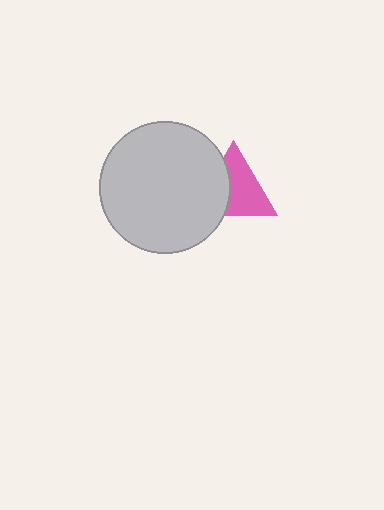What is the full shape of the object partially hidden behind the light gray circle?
The partially hidden object is a pink triangle.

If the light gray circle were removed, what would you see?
You would see the complete pink triangle.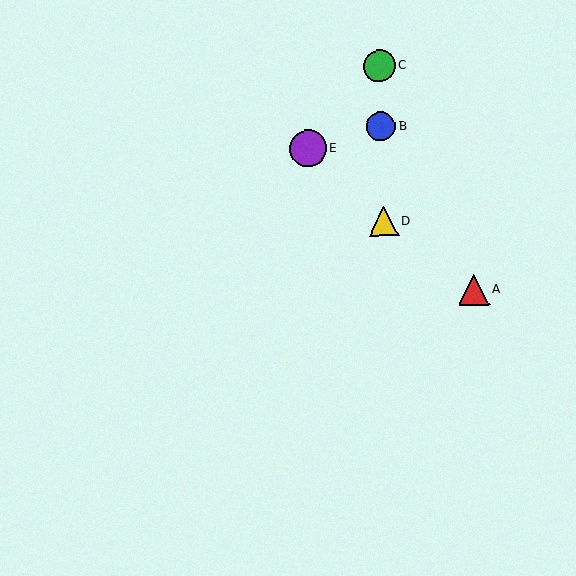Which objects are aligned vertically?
Objects B, C, D are aligned vertically.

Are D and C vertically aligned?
Yes, both are at x≈383.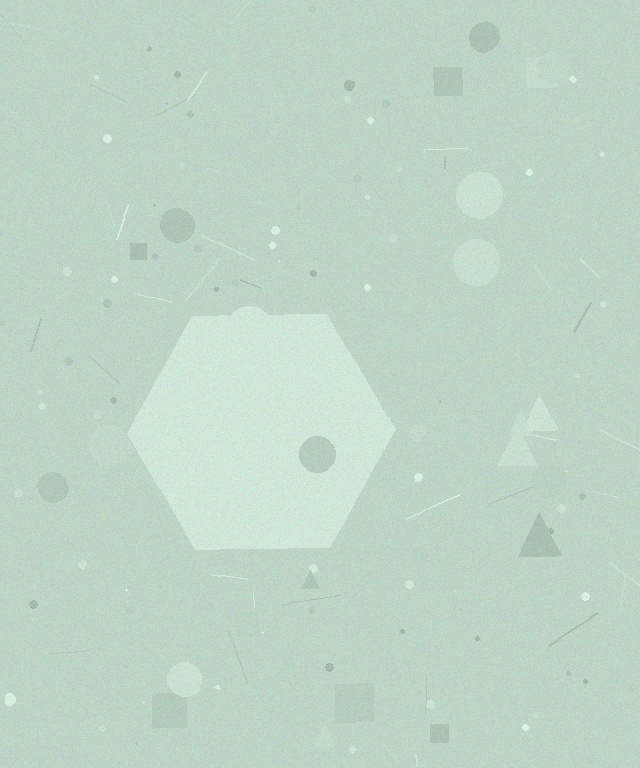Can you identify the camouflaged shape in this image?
The camouflaged shape is a hexagon.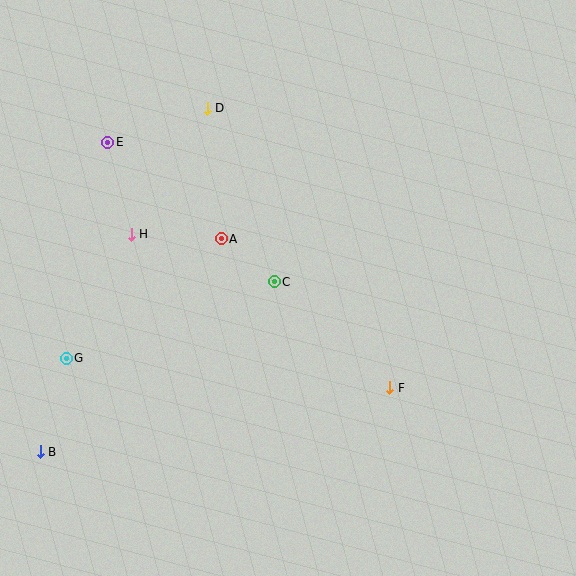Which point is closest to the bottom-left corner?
Point B is closest to the bottom-left corner.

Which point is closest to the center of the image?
Point C at (274, 282) is closest to the center.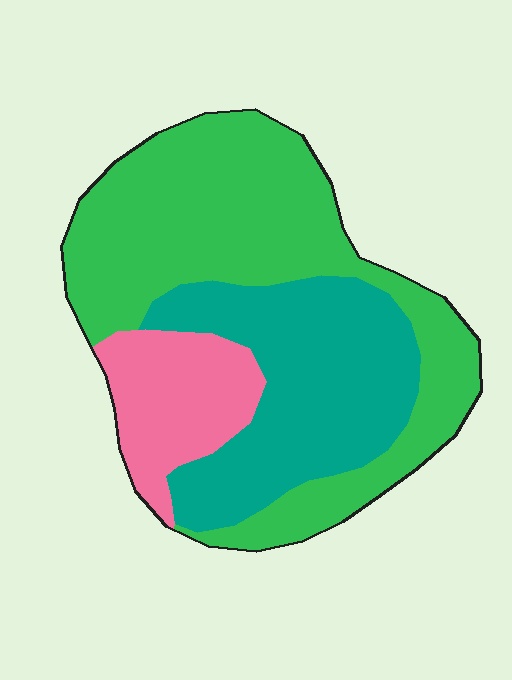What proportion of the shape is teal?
Teal covers about 35% of the shape.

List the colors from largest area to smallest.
From largest to smallest: green, teal, pink.